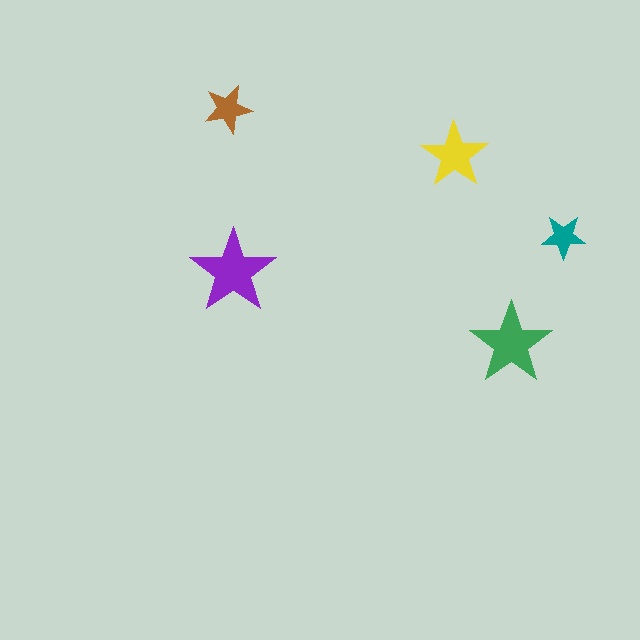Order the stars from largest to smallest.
the purple one, the green one, the yellow one, the brown one, the teal one.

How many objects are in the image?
There are 5 objects in the image.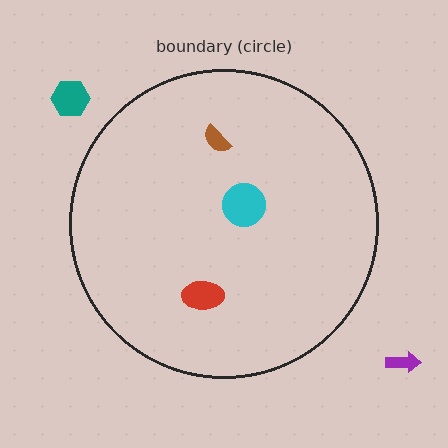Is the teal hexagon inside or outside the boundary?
Outside.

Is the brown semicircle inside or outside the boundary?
Inside.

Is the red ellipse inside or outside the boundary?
Inside.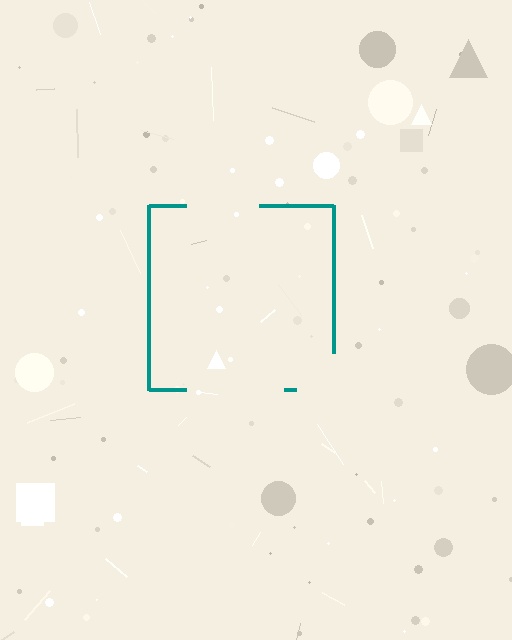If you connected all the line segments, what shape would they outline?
They would outline a square.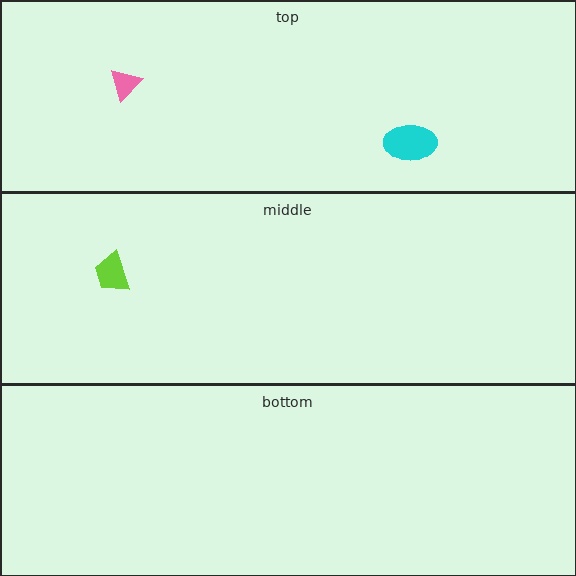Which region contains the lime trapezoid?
The middle region.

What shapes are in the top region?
The pink triangle, the cyan ellipse.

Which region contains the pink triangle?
The top region.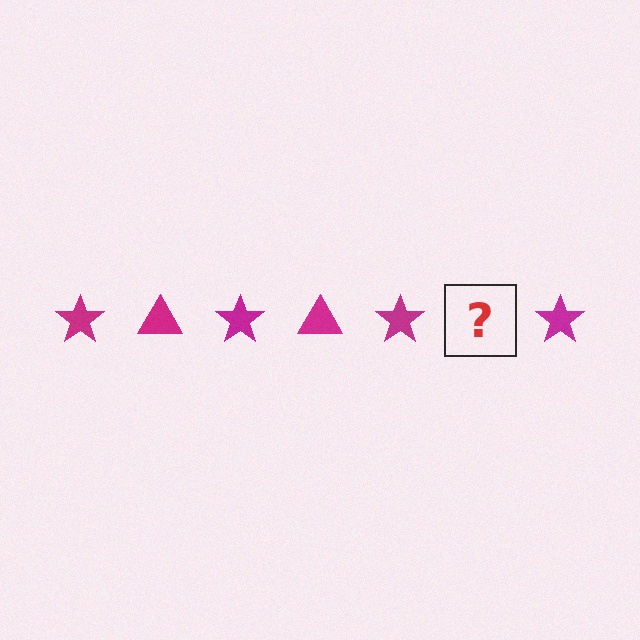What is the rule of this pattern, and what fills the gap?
The rule is that the pattern cycles through star, triangle shapes in magenta. The gap should be filled with a magenta triangle.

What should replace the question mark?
The question mark should be replaced with a magenta triangle.